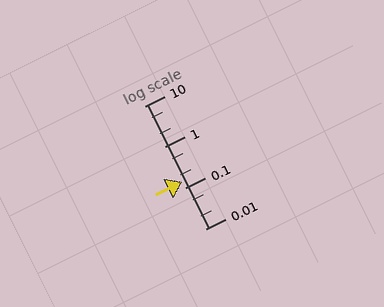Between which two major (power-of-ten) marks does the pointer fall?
The pointer is between 0.1 and 1.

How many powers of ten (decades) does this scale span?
The scale spans 3 decades, from 0.01 to 10.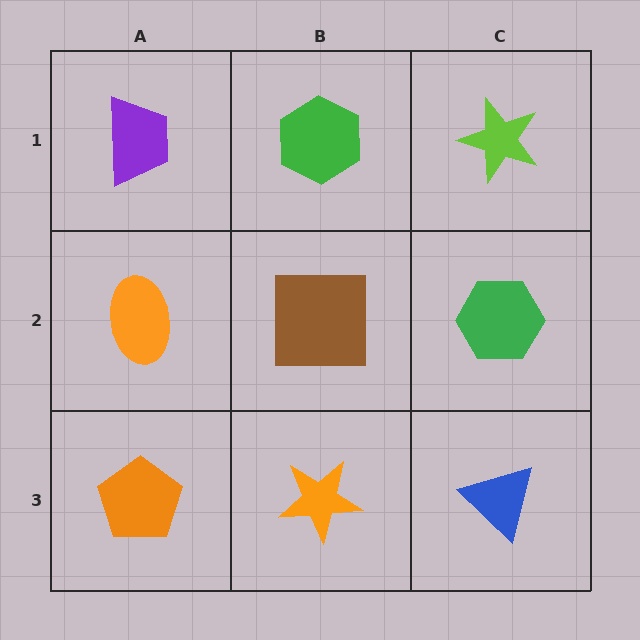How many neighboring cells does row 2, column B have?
4.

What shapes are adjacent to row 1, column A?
An orange ellipse (row 2, column A), a green hexagon (row 1, column B).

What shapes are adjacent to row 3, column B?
A brown square (row 2, column B), an orange pentagon (row 3, column A), a blue triangle (row 3, column C).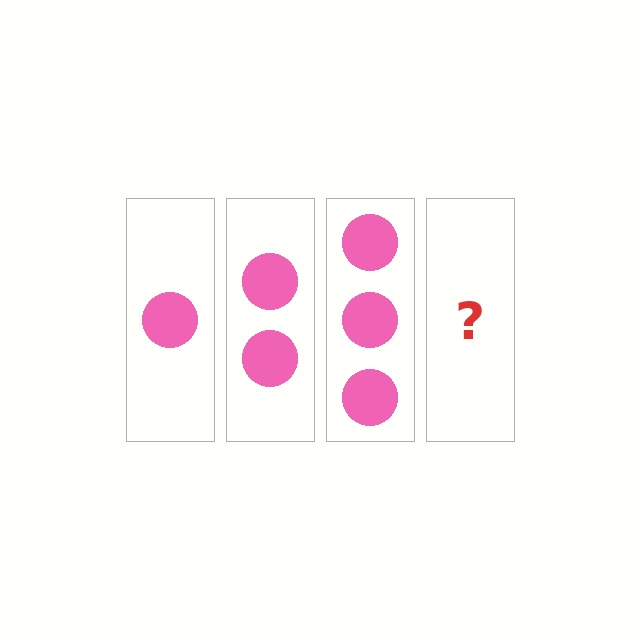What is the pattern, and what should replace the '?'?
The pattern is that each step adds one more circle. The '?' should be 4 circles.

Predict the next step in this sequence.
The next step is 4 circles.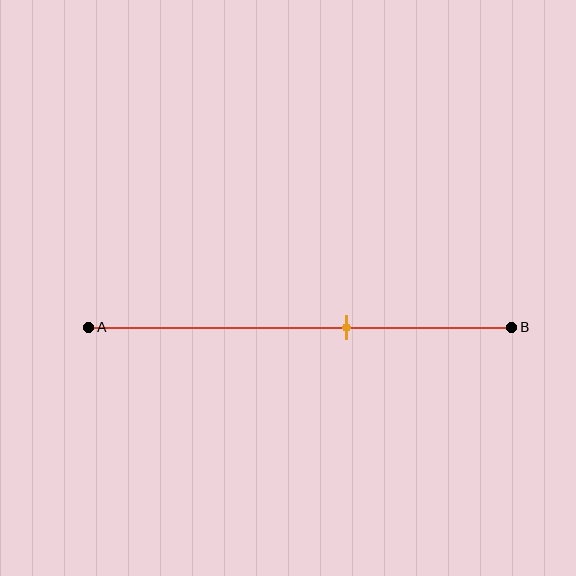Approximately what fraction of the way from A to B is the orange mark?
The orange mark is approximately 60% of the way from A to B.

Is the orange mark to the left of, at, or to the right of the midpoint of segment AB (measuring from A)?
The orange mark is to the right of the midpoint of segment AB.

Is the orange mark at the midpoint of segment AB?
No, the mark is at about 60% from A, not at the 50% midpoint.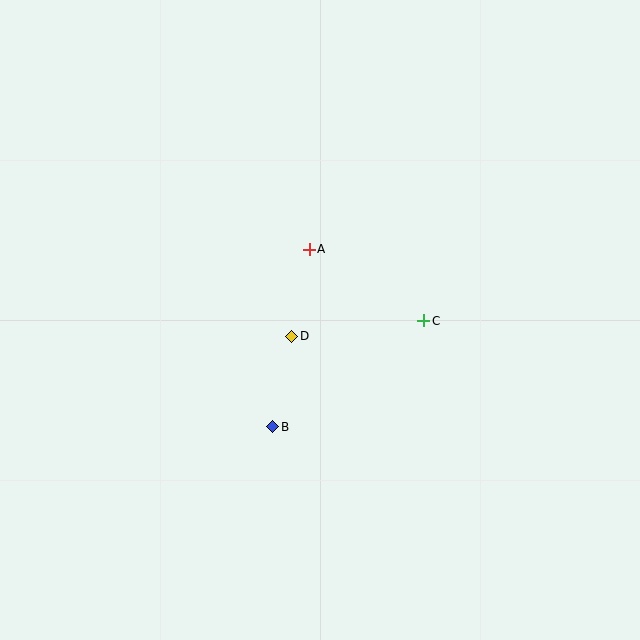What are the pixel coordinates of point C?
Point C is at (424, 321).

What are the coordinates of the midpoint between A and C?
The midpoint between A and C is at (366, 285).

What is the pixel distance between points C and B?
The distance between C and B is 184 pixels.